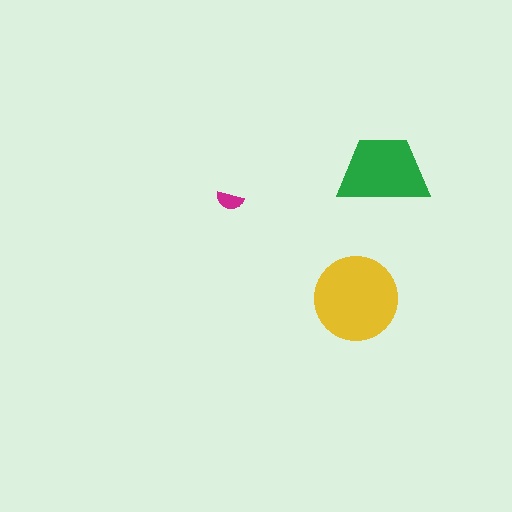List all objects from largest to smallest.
The yellow circle, the green trapezoid, the magenta semicircle.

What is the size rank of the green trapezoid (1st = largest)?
2nd.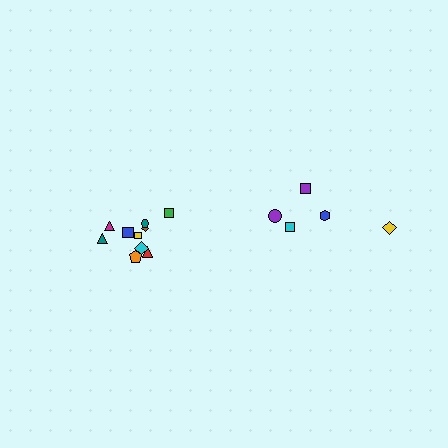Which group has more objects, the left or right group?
The left group.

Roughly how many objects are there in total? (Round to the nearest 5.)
Roughly 15 objects in total.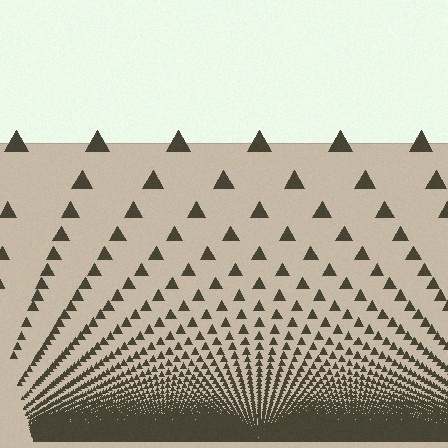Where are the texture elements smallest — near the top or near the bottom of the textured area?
Near the bottom.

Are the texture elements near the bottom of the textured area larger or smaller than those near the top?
Smaller. The gradient is inverted — elements near the bottom are smaller and denser.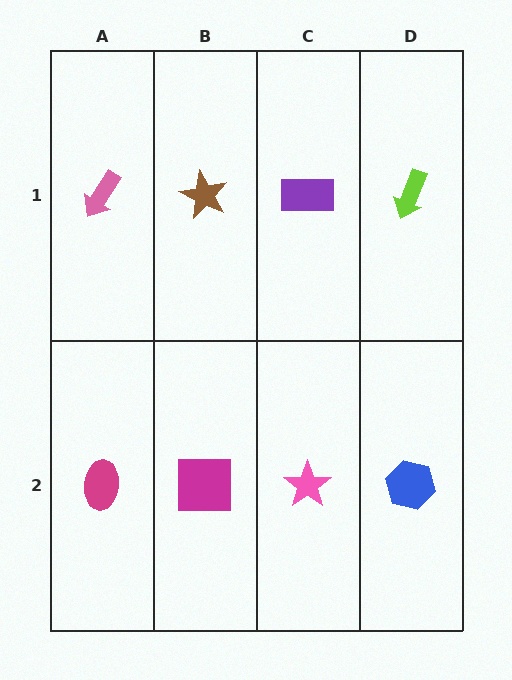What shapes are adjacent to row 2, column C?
A purple rectangle (row 1, column C), a magenta square (row 2, column B), a blue hexagon (row 2, column D).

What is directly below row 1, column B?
A magenta square.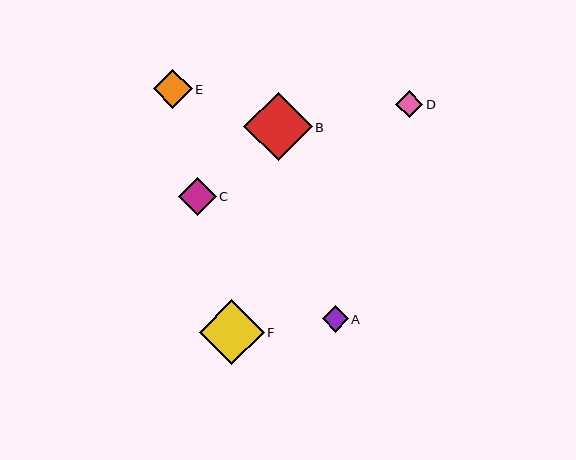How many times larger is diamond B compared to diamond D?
Diamond B is approximately 2.5 times the size of diamond D.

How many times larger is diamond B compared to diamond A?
Diamond B is approximately 2.6 times the size of diamond A.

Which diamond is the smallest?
Diamond A is the smallest with a size of approximately 26 pixels.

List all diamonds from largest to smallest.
From largest to smallest: B, F, E, C, D, A.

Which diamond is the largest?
Diamond B is the largest with a size of approximately 68 pixels.